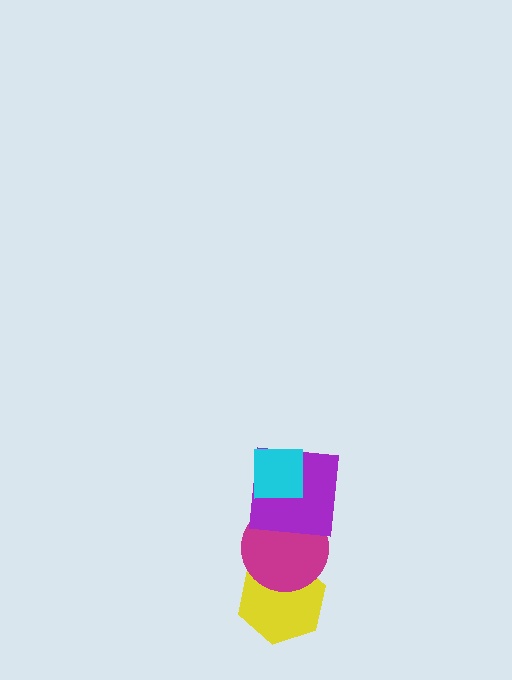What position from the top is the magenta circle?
The magenta circle is 3rd from the top.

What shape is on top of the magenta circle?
The purple square is on top of the magenta circle.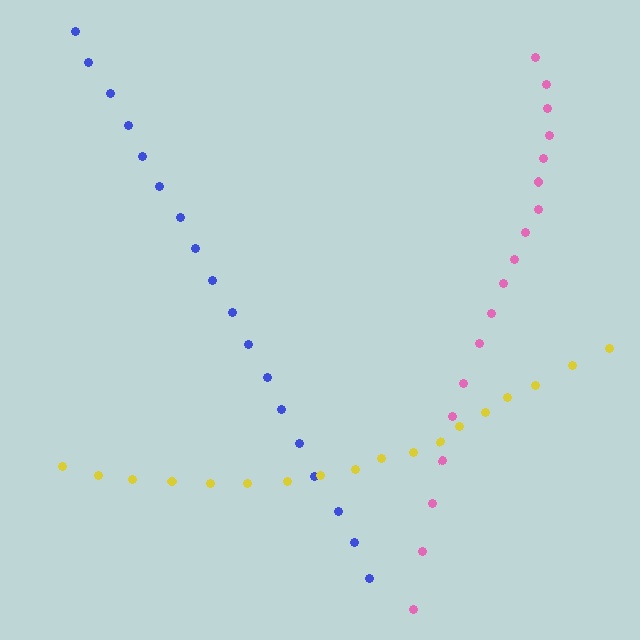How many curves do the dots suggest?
There are 3 distinct paths.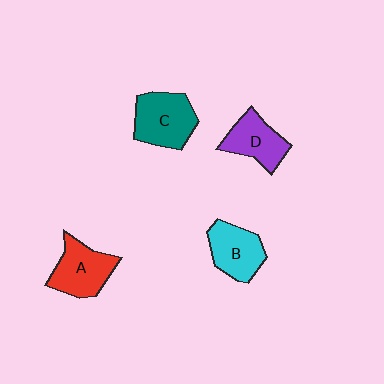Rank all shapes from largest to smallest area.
From largest to smallest: C (teal), A (red), B (cyan), D (purple).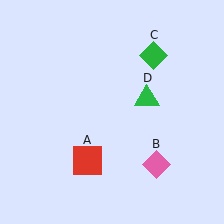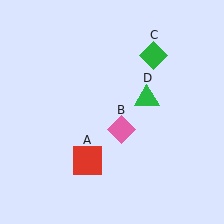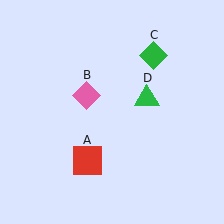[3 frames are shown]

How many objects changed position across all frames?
1 object changed position: pink diamond (object B).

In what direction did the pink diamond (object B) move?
The pink diamond (object B) moved up and to the left.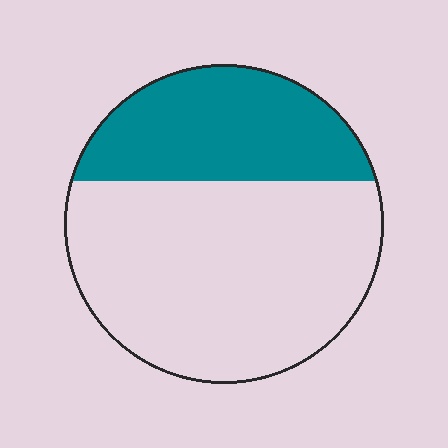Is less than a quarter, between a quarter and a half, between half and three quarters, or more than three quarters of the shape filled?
Between a quarter and a half.